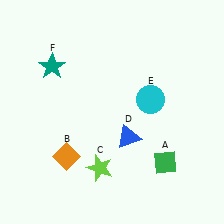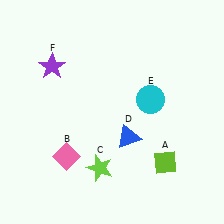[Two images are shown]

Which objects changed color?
A changed from green to lime. B changed from orange to pink. F changed from teal to purple.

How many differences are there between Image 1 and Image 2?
There are 3 differences between the two images.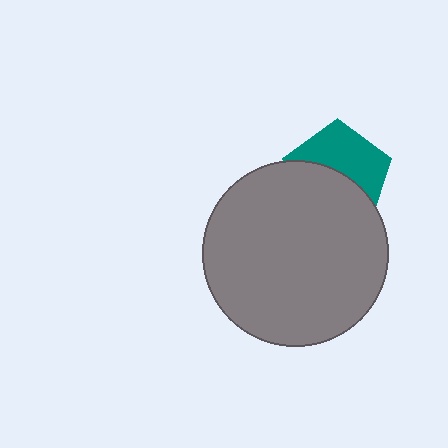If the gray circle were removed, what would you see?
You would see the complete teal pentagon.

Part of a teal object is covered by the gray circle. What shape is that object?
It is a pentagon.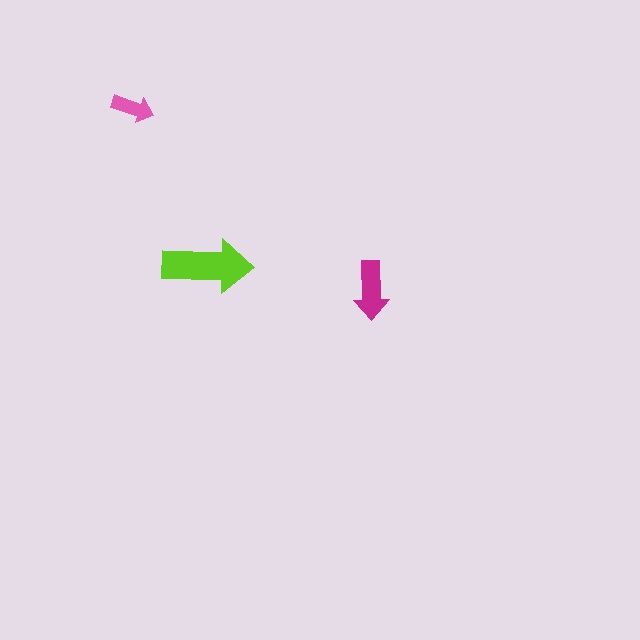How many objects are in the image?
There are 3 objects in the image.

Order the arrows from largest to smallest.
the lime one, the magenta one, the pink one.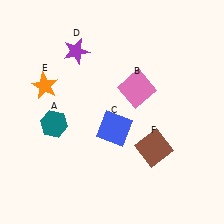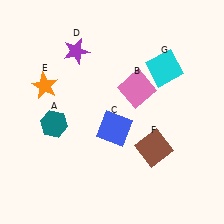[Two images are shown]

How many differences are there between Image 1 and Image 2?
There is 1 difference between the two images.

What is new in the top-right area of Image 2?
A cyan square (G) was added in the top-right area of Image 2.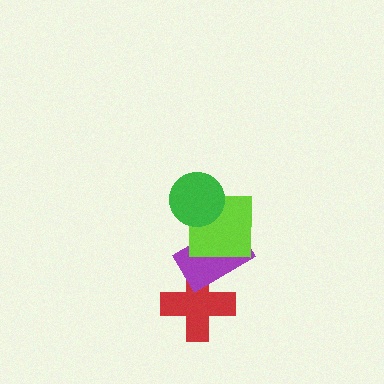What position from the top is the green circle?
The green circle is 1st from the top.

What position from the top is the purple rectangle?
The purple rectangle is 3rd from the top.